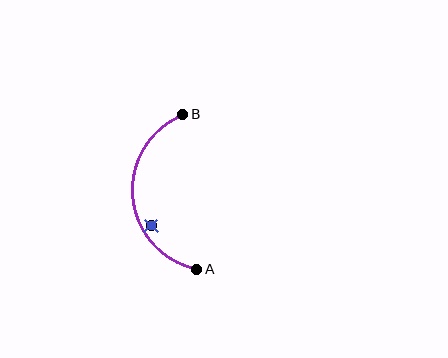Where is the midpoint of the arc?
The arc midpoint is the point on the curve farthest from the straight line joining A and B. It sits to the left of that line.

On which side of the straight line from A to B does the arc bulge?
The arc bulges to the left of the straight line connecting A and B.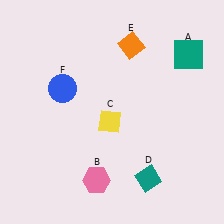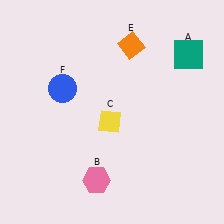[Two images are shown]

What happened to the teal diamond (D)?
The teal diamond (D) was removed in Image 2. It was in the bottom-right area of Image 1.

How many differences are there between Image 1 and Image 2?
There is 1 difference between the two images.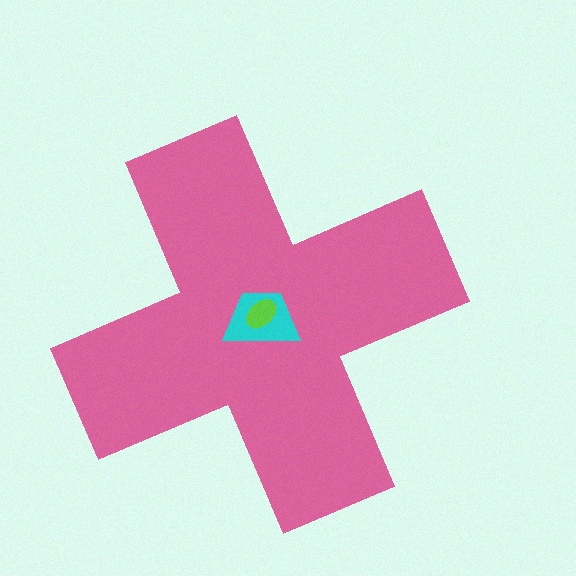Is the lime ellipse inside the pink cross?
Yes.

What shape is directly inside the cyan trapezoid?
The lime ellipse.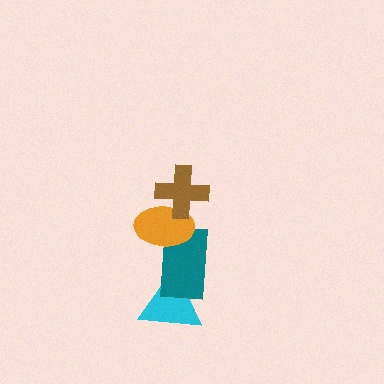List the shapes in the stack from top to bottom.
From top to bottom: the brown cross, the orange ellipse, the teal rectangle, the cyan triangle.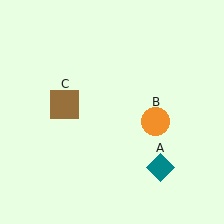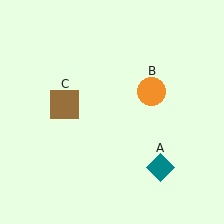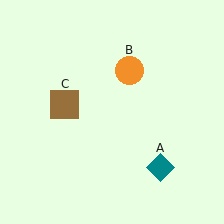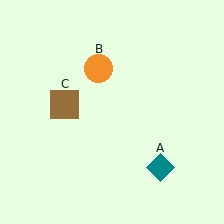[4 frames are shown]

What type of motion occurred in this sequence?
The orange circle (object B) rotated counterclockwise around the center of the scene.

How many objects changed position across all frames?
1 object changed position: orange circle (object B).